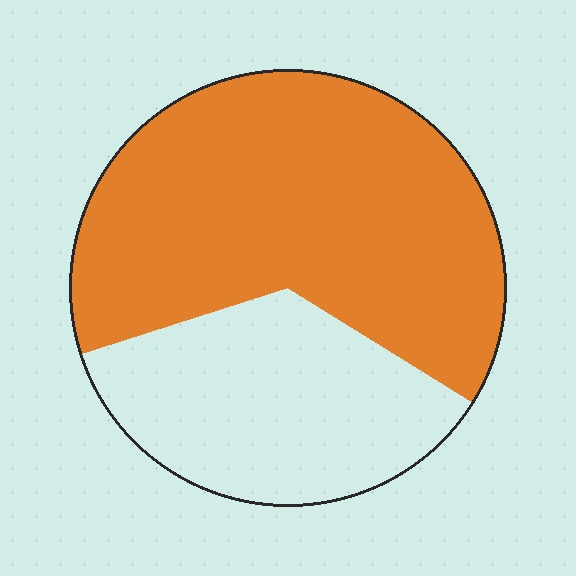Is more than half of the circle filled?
Yes.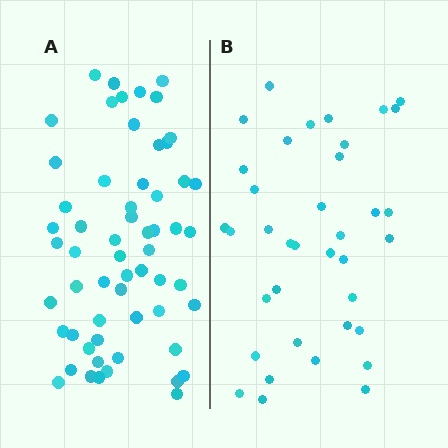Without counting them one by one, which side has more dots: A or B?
Region A (the left region) has more dots.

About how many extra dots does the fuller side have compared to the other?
Region A has approximately 20 more dots than region B.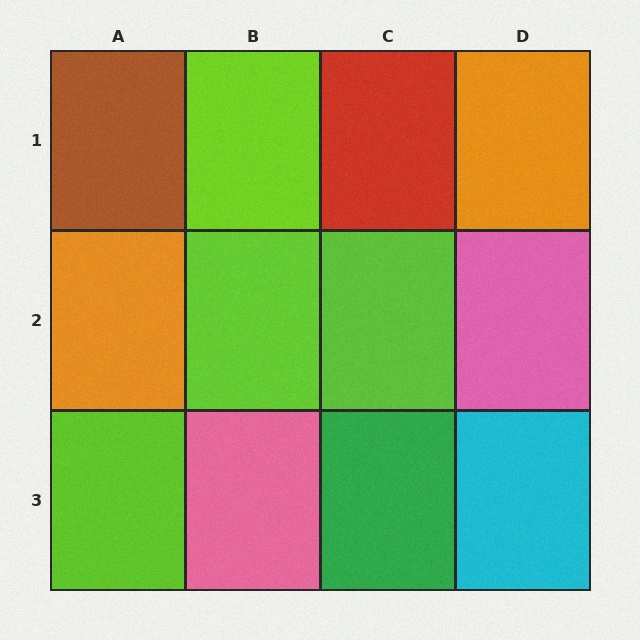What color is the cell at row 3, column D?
Cyan.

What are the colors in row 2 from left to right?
Orange, lime, lime, pink.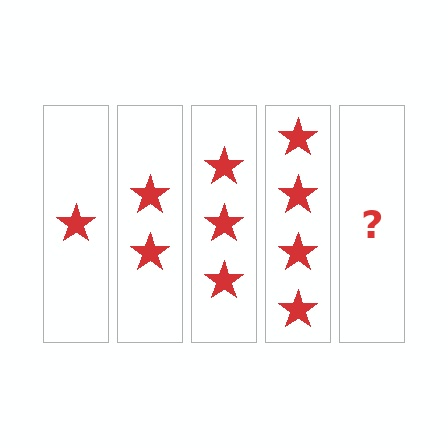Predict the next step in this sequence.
The next step is 5 stars.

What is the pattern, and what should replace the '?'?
The pattern is that each step adds one more star. The '?' should be 5 stars.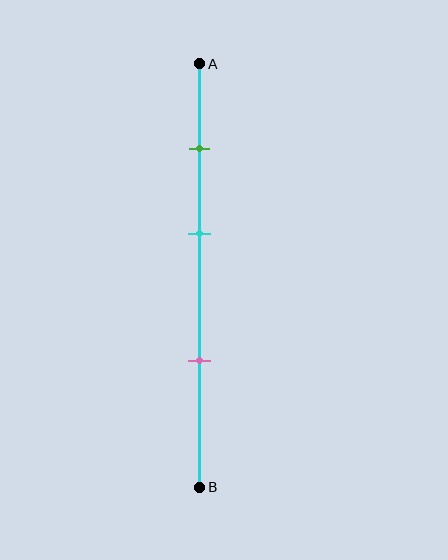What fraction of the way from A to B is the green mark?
The green mark is approximately 20% (0.2) of the way from A to B.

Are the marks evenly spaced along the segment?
Yes, the marks are approximately evenly spaced.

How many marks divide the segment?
There are 3 marks dividing the segment.